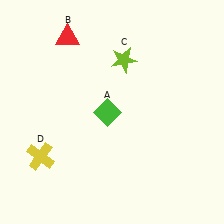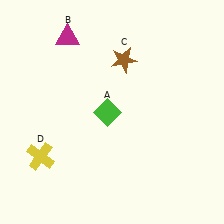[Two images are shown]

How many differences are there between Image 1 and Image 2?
There are 2 differences between the two images.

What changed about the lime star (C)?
In Image 1, C is lime. In Image 2, it changed to brown.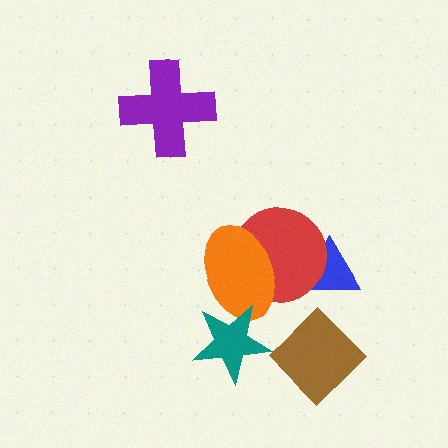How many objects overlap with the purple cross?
0 objects overlap with the purple cross.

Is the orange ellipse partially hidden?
Yes, it is partially covered by another shape.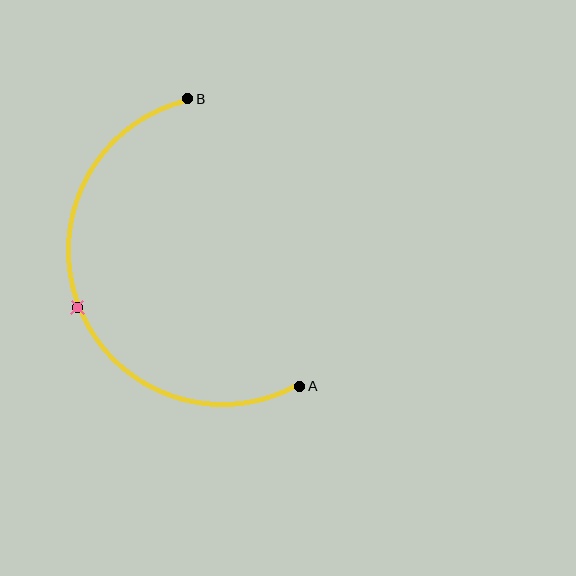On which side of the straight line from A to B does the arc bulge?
The arc bulges to the left of the straight line connecting A and B.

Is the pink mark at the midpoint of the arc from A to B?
Yes. The pink mark lies on the arc at equal arc-length from both A and B — it is the arc midpoint.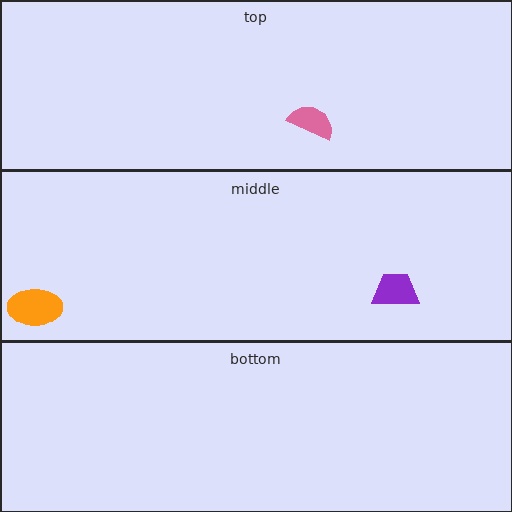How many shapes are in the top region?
1.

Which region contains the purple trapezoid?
The middle region.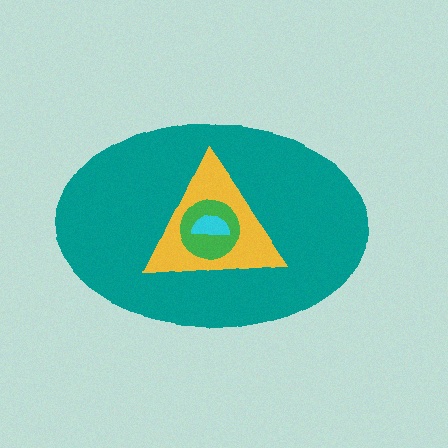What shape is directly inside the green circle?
The cyan semicircle.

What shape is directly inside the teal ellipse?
The yellow triangle.